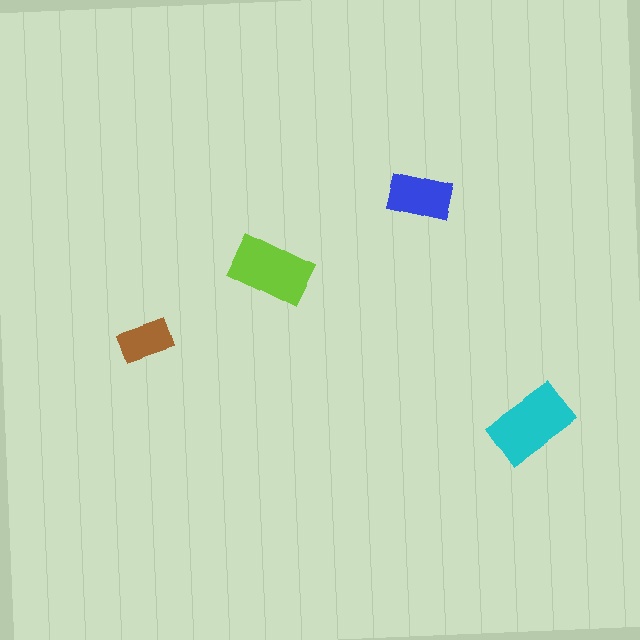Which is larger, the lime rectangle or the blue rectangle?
The lime one.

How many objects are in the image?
There are 4 objects in the image.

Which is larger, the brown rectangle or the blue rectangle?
The blue one.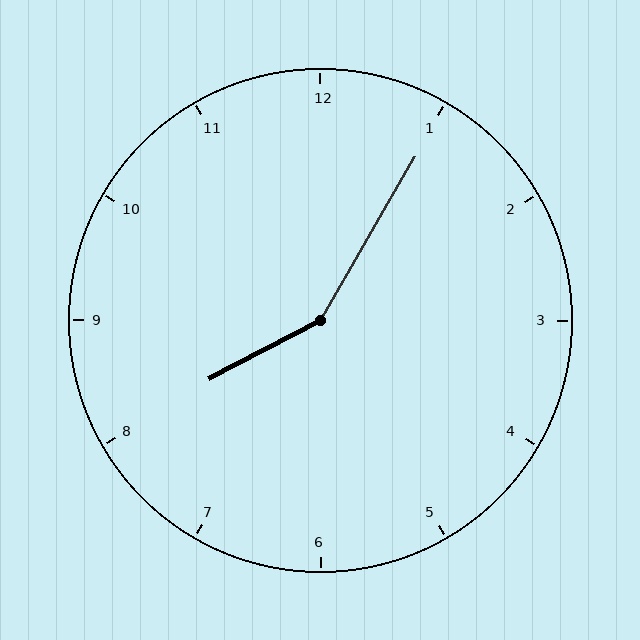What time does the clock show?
8:05.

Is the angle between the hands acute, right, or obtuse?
It is obtuse.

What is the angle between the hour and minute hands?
Approximately 148 degrees.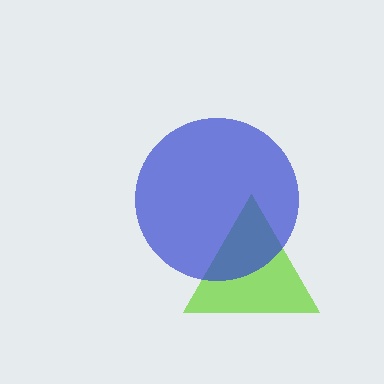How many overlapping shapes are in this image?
There are 2 overlapping shapes in the image.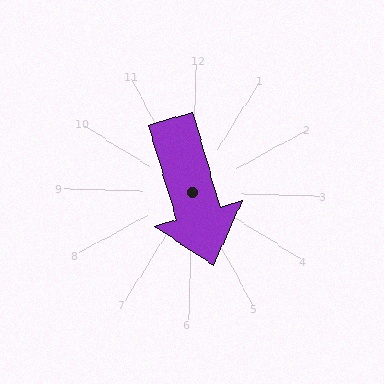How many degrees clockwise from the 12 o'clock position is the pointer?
Approximately 162 degrees.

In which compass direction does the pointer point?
South.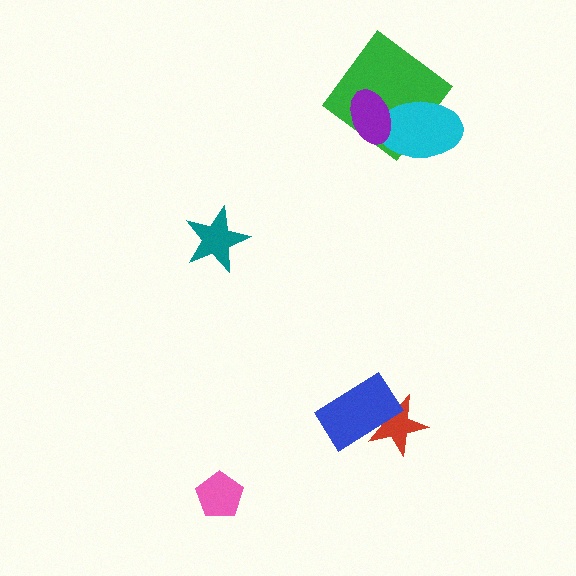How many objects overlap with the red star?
1 object overlaps with the red star.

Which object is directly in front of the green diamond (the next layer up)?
The cyan ellipse is directly in front of the green diamond.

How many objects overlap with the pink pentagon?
0 objects overlap with the pink pentagon.